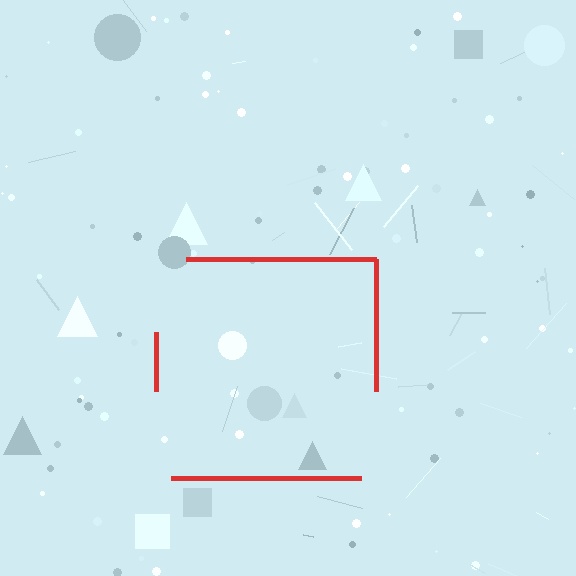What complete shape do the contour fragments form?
The contour fragments form a square.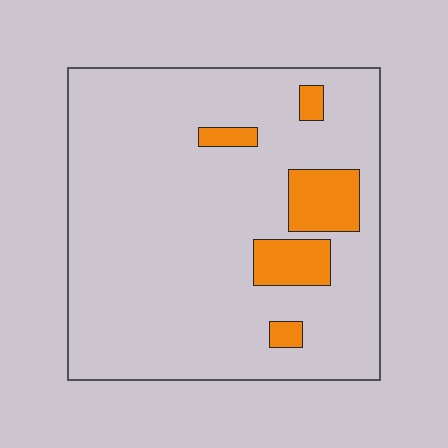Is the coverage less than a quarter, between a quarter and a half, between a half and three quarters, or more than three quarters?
Less than a quarter.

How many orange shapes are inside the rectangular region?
5.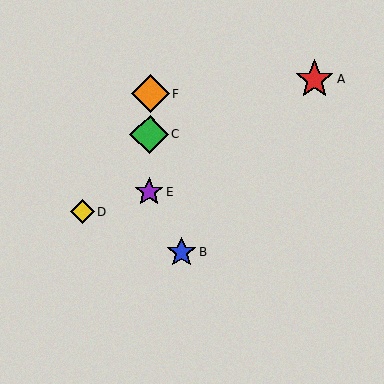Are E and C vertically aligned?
Yes, both are at x≈149.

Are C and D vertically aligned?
No, C is at x≈149 and D is at x≈82.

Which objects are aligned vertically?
Objects C, E, F are aligned vertically.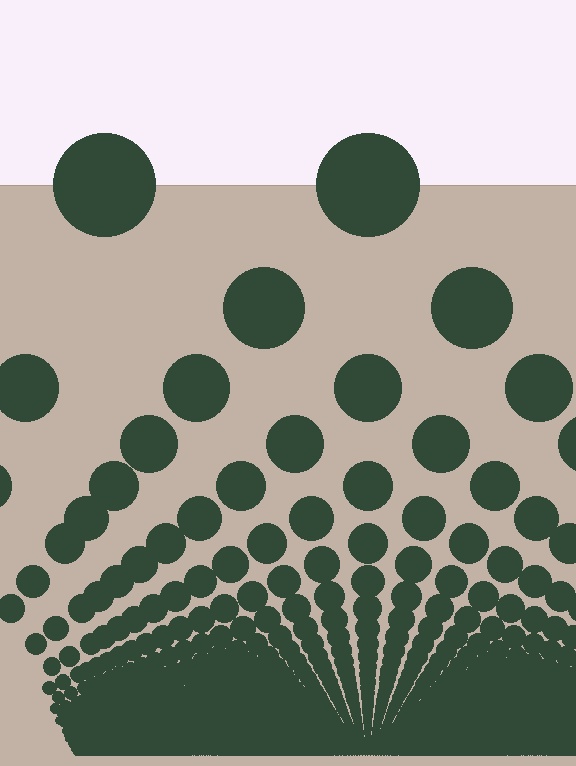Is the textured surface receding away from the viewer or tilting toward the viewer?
The surface appears to tilt toward the viewer. Texture elements get larger and sparser toward the top.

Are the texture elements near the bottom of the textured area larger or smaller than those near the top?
Smaller. The gradient is inverted — elements near the bottom are smaller and denser.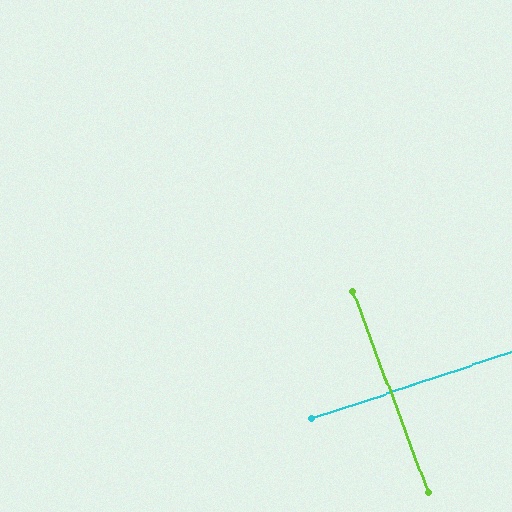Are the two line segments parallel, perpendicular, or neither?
Perpendicular — they meet at approximately 88°.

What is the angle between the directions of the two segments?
Approximately 88 degrees.